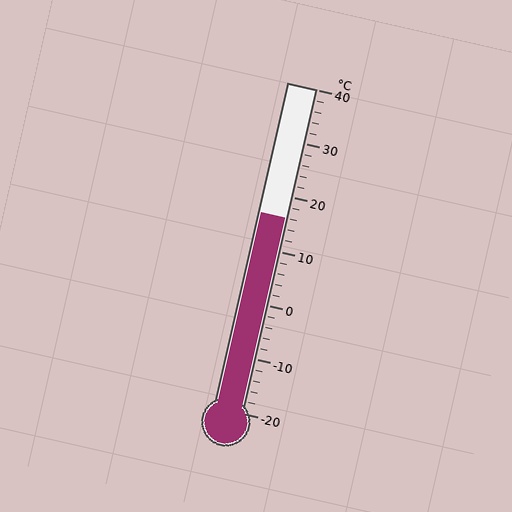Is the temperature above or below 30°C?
The temperature is below 30°C.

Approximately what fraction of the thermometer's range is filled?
The thermometer is filled to approximately 60% of its range.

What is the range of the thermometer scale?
The thermometer scale ranges from -20°C to 40°C.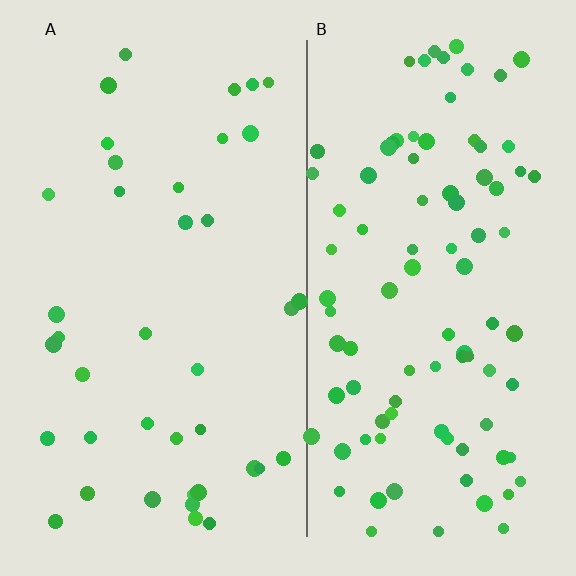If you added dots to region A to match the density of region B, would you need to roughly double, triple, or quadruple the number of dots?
Approximately double.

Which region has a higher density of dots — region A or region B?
B (the right).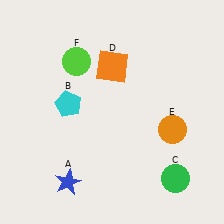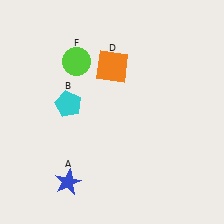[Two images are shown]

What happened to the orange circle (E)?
The orange circle (E) was removed in Image 2. It was in the bottom-right area of Image 1.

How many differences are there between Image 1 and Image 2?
There are 2 differences between the two images.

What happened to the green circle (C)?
The green circle (C) was removed in Image 2. It was in the bottom-right area of Image 1.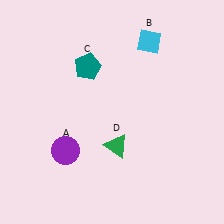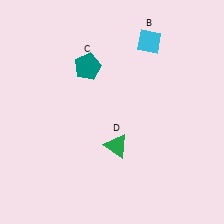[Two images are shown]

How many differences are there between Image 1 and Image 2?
There is 1 difference between the two images.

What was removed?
The purple circle (A) was removed in Image 2.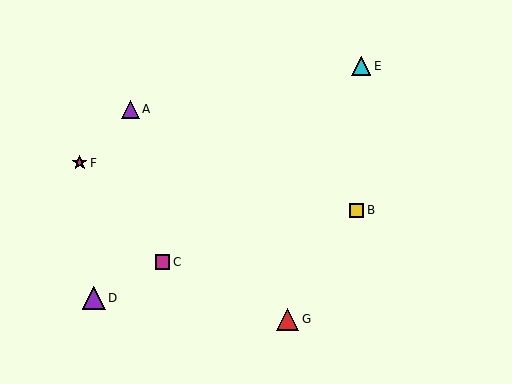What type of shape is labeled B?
Shape B is a yellow square.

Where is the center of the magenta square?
The center of the magenta square is at (163, 262).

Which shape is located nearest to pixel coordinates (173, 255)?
The magenta square (labeled C) at (163, 262) is nearest to that location.